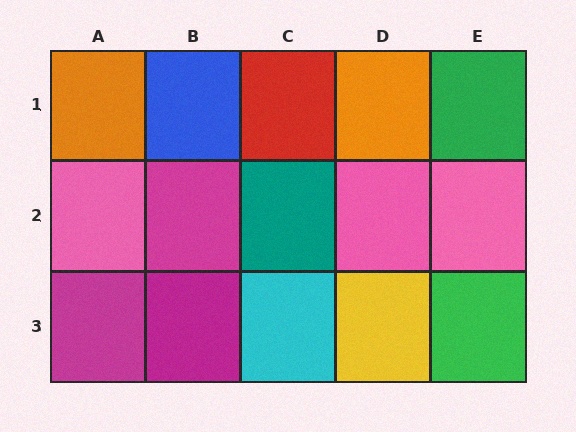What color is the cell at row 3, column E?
Green.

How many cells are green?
2 cells are green.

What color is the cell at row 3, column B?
Magenta.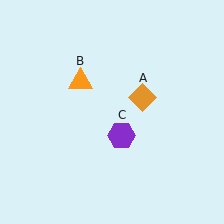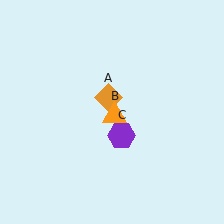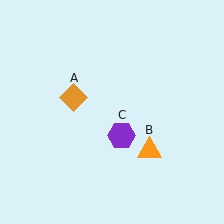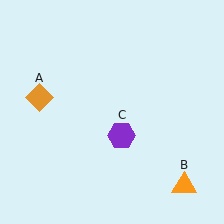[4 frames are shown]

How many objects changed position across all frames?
2 objects changed position: orange diamond (object A), orange triangle (object B).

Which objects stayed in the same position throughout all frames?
Purple hexagon (object C) remained stationary.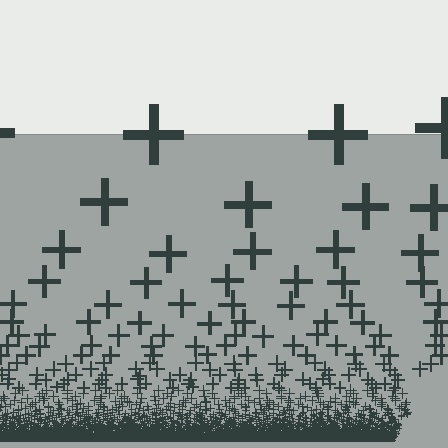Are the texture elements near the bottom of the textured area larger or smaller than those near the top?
Smaller. The gradient is inverted — elements near the bottom are smaller and denser.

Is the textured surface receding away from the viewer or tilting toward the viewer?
The surface appears to tilt toward the viewer. Texture elements get larger and sparser toward the top.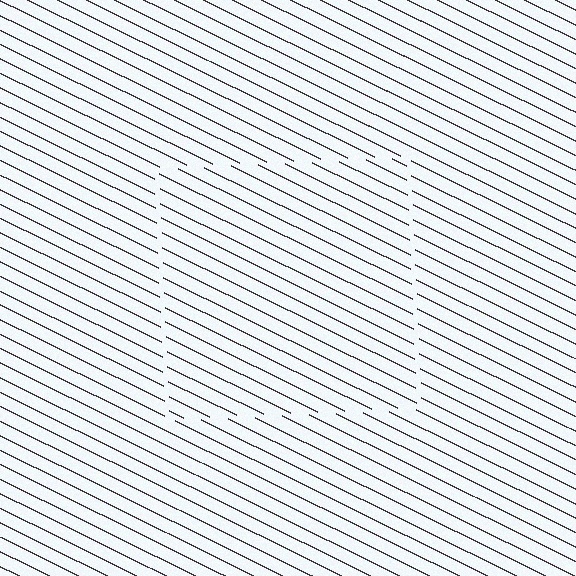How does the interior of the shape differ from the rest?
The interior of the shape contains the same grating, shifted by half a period — the contour is defined by the phase discontinuity where line-ends from the inner and outer gratings abut.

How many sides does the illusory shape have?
4 sides — the line-ends trace a square.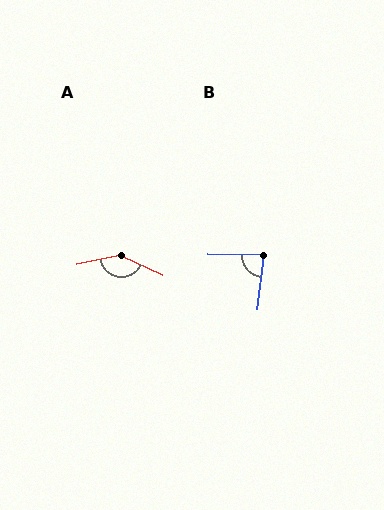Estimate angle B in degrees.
Approximately 84 degrees.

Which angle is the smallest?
B, at approximately 84 degrees.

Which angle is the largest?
A, at approximately 143 degrees.